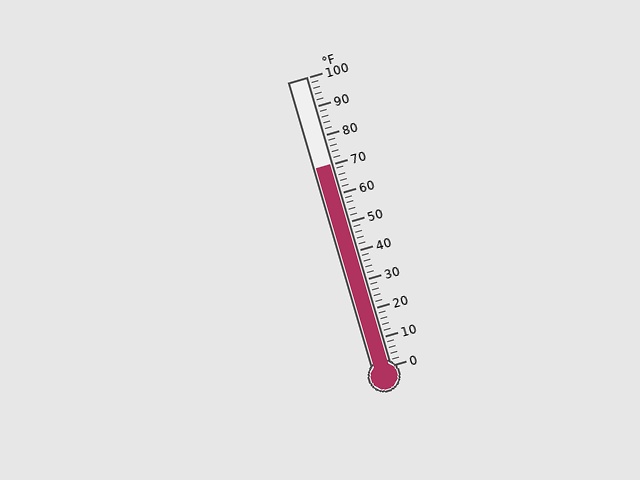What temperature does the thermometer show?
The thermometer shows approximately 70°F.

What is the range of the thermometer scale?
The thermometer scale ranges from 0°F to 100°F.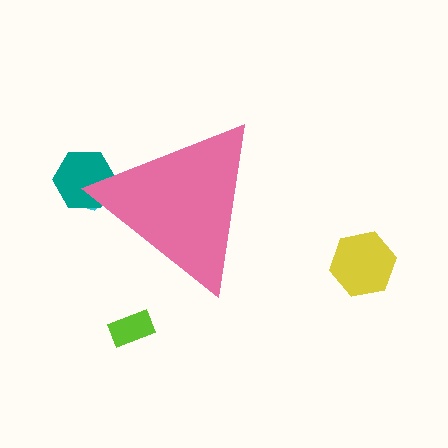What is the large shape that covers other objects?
A pink triangle.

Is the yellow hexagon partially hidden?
No, the yellow hexagon is fully visible.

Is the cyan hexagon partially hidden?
Yes, the cyan hexagon is partially hidden behind the pink triangle.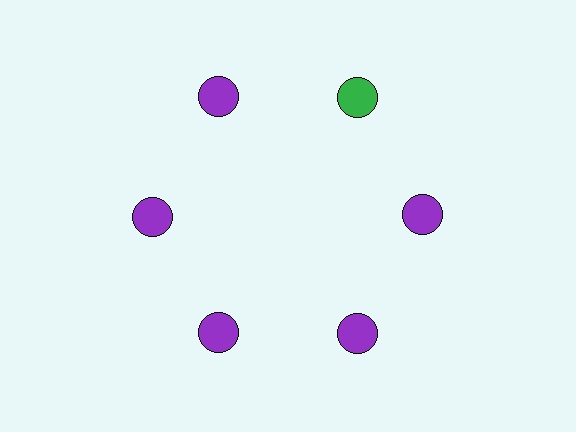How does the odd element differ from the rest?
It has a different color: green instead of purple.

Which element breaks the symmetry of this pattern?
The green circle at roughly the 1 o'clock position breaks the symmetry. All other shapes are purple circles.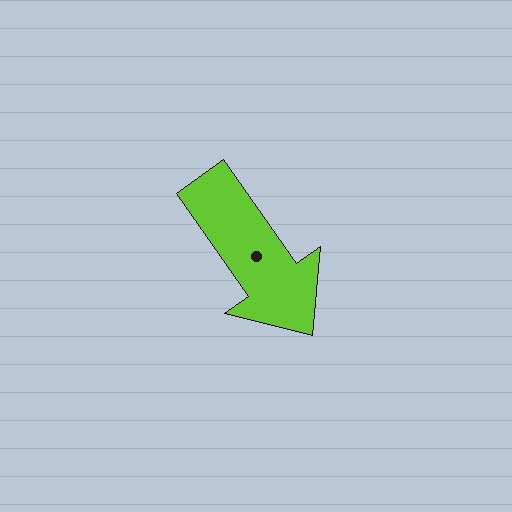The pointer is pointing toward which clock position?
Roughly 5 o'clock.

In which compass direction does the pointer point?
Southeast.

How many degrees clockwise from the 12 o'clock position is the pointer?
Approximately 145 degrees.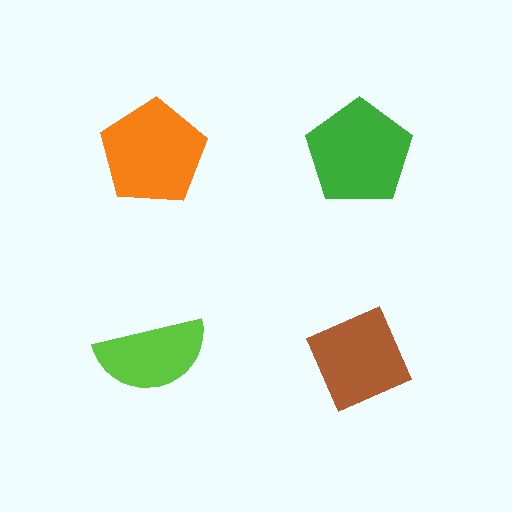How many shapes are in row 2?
2 shapes.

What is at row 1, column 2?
A green pentagon.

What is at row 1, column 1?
An orange pentagon.